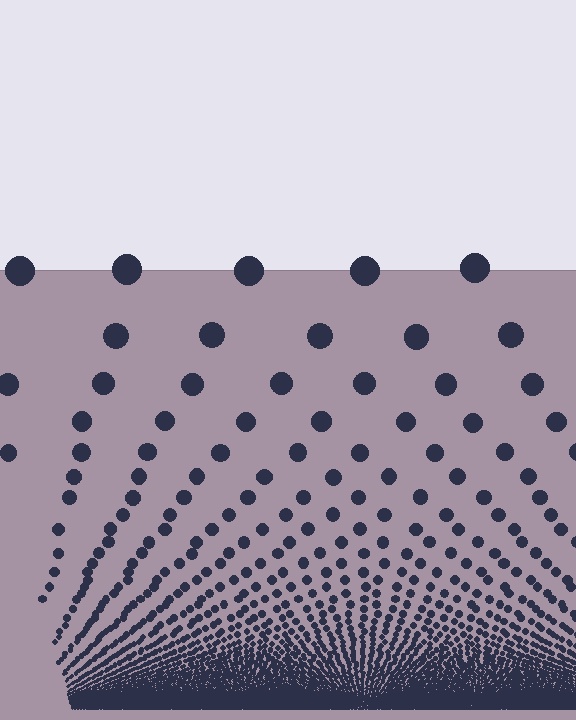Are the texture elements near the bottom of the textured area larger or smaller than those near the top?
Smaller. The gradient is inverted — elements near the bottom are smaller and denser.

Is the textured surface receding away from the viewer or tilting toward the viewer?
The surface appears to tilt toward the viewer. Texture elements get larger and sparser toward the top.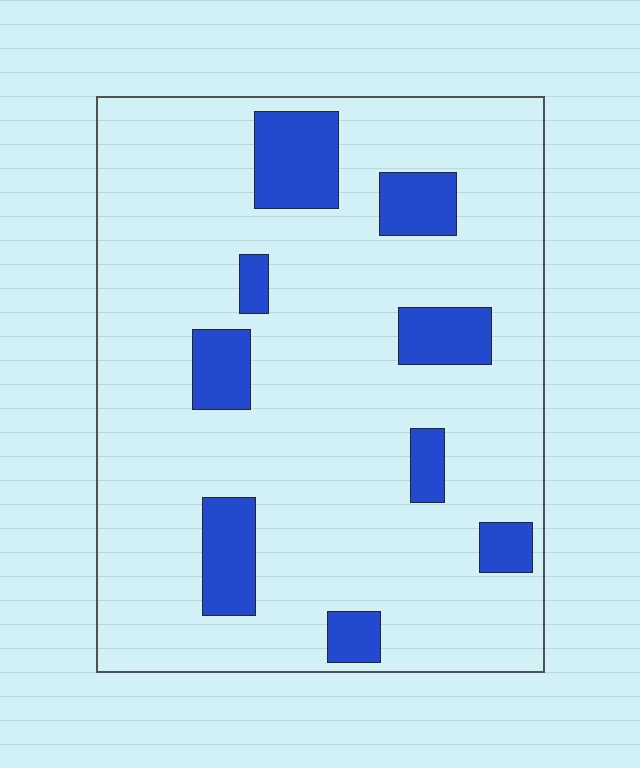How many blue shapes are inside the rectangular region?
9.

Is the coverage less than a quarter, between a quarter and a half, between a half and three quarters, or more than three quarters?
Less than a quarter.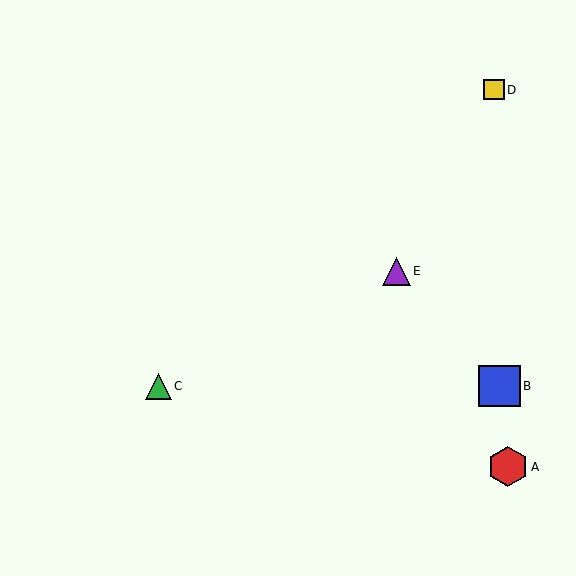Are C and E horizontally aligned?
No, C is at y≈386 and E is at y≈271.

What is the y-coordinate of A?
Object A is at y≈467.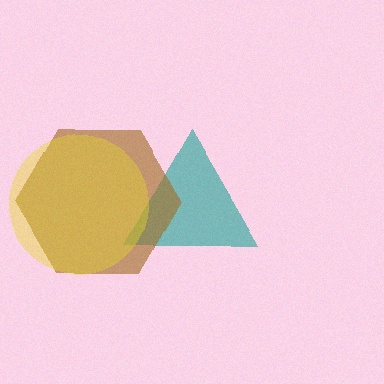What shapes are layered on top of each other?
The layered shapes are: a teal triangle, a brown hexagon, a yellow circle.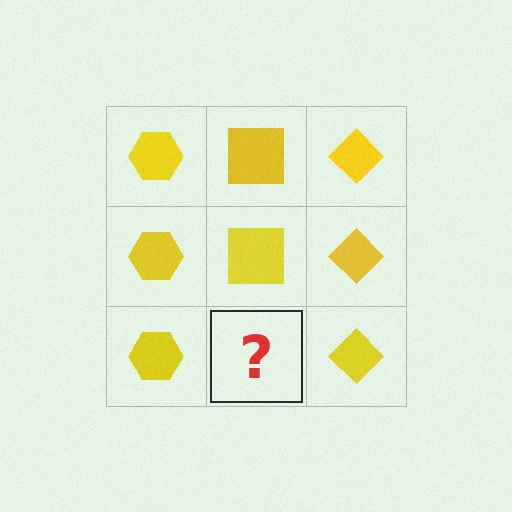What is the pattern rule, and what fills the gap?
The rule is that each column has a consistent shape. The gap should be filled with a yellow square.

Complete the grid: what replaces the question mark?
The question mark should be replaced with a yellow square.